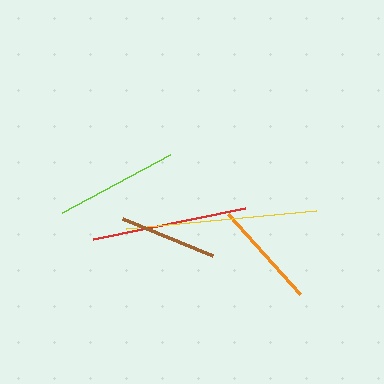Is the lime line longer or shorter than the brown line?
The lime line is longer than the brown line.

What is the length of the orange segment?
The orange segment is approximately 108 pixels long.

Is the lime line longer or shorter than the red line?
The red line is longer than the lime line.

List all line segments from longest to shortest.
From longest to shortest: yellow, red, lime, orange, brown.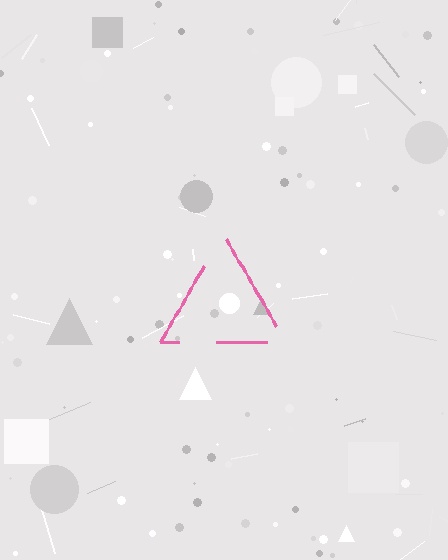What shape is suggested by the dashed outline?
The dashed outline suggests a triangle.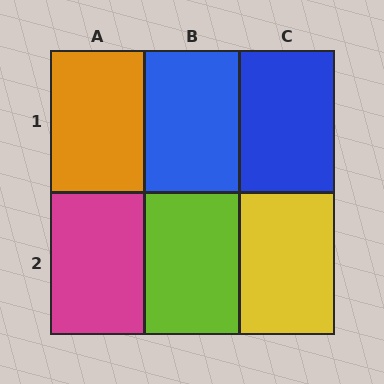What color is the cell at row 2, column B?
Lime.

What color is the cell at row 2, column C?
Yellow.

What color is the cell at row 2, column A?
Magenta.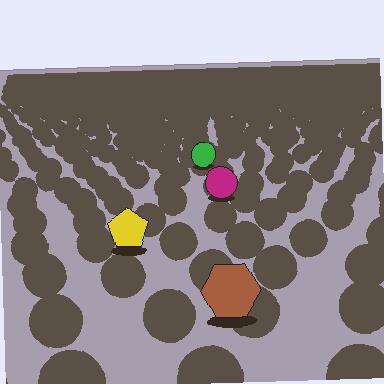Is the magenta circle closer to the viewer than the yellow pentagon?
No. The yellow pentagon is closer — you can tell from the texture gradient: the ground texture is coarser near it.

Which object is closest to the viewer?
The brown hexagon is closest. The texture marks near it are larger and more spread out.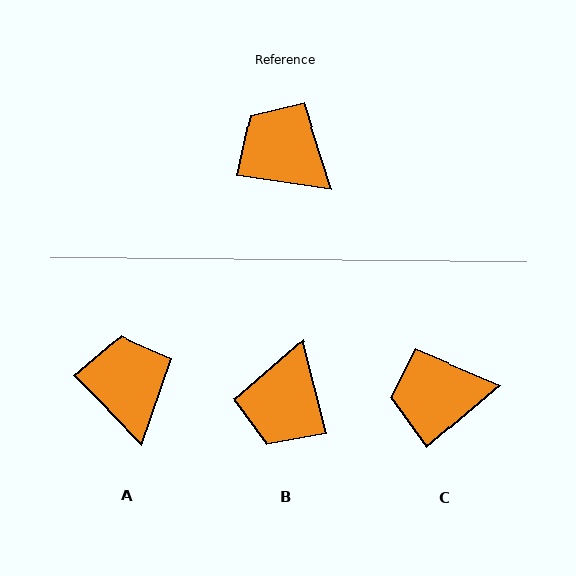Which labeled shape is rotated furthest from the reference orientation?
B, about 113 degrees away.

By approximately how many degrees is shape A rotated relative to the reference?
Approximately 37 degrees clockwise.